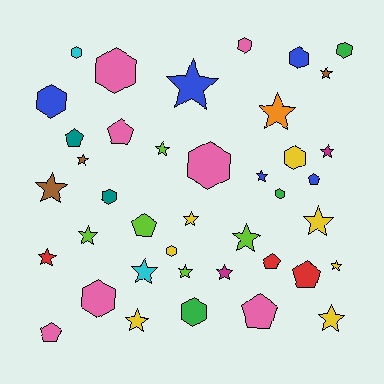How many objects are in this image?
There are 40 objects.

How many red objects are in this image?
There are 3 red objects.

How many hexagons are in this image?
There are 13 hexagons.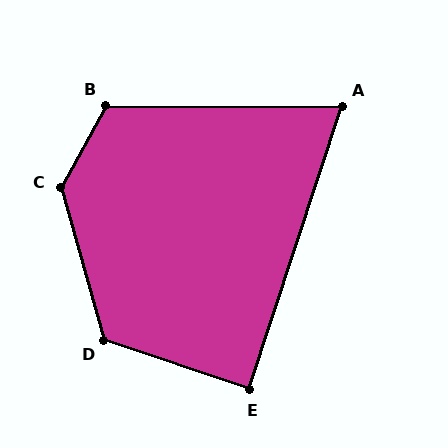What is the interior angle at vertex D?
Approximately 124 degrees (obtuse).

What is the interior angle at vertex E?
Approximately 90 degrees (approximately right).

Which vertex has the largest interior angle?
C, at approximately 135 degrees.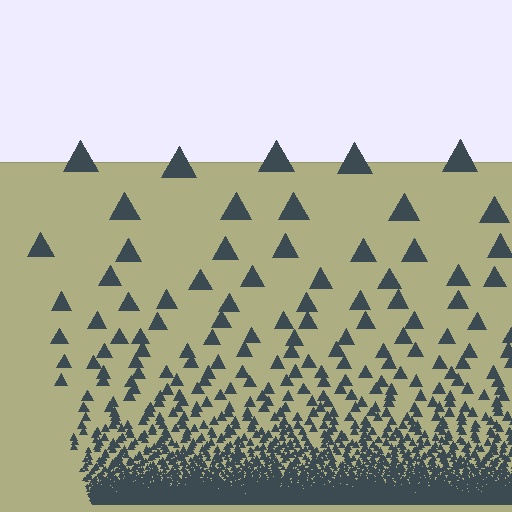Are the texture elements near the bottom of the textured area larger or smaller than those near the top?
Smaller. The gradient is inverted — elements near the bottom are smaller and denser.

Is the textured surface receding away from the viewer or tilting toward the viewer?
The surface appears to tilt toward the viewer. Texture elements get larger and sparser toward the top.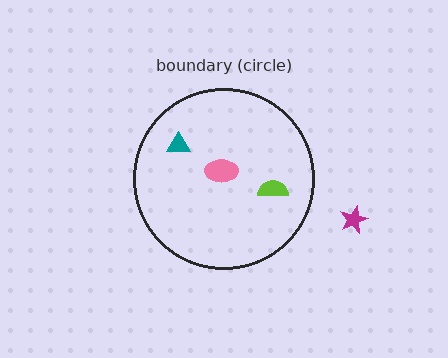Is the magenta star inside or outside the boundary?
Outside.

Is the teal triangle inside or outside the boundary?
Inside.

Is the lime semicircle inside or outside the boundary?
Inside.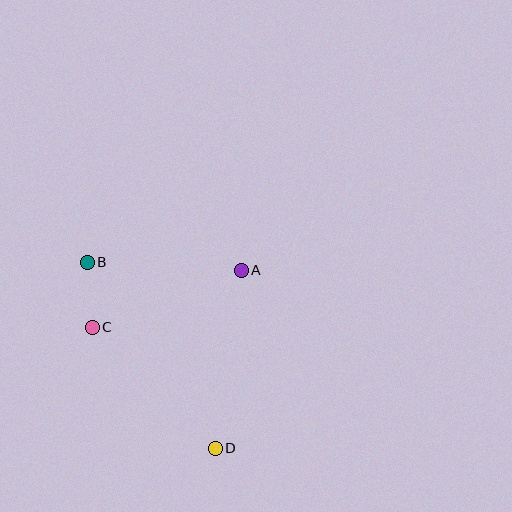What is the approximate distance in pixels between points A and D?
The distance between A and D is approximately 180 pixels.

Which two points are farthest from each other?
Points B and D are farthest from each other.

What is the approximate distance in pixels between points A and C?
The distance between A and C is approximately 160 pixels.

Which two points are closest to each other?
Points B and C are closest to each other.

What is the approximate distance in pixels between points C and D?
The distance between C and D is approximately 172 pixels.